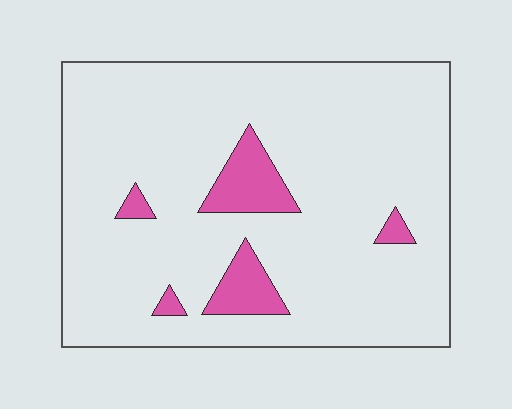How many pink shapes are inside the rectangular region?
5.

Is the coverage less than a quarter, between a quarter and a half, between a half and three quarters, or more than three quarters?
Less than a quarter.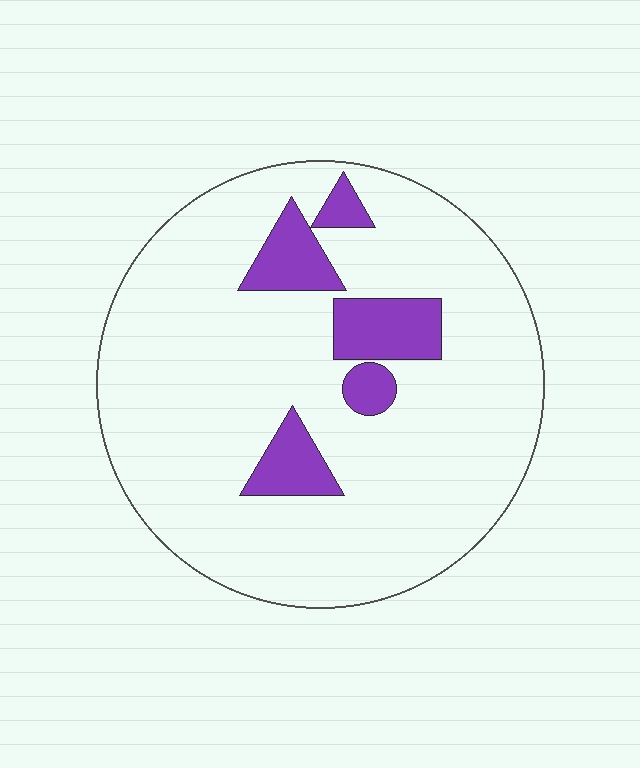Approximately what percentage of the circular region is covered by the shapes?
Approximately 15%.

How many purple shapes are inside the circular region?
5.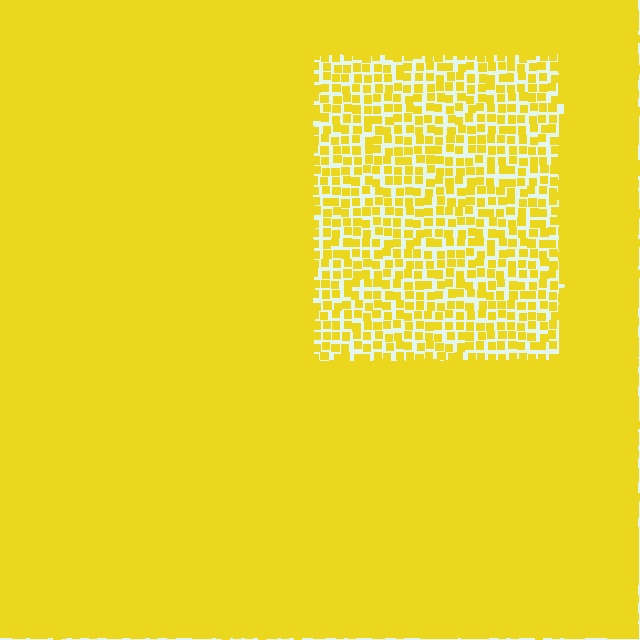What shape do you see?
I see a rectangle.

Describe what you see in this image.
The image contains small yellow elements arranged at two different densities. A rectangle-shaped region is visible where the elements are less densely packed than the surrounding area.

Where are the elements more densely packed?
The elements are more densely packed outside the rectangle boundary.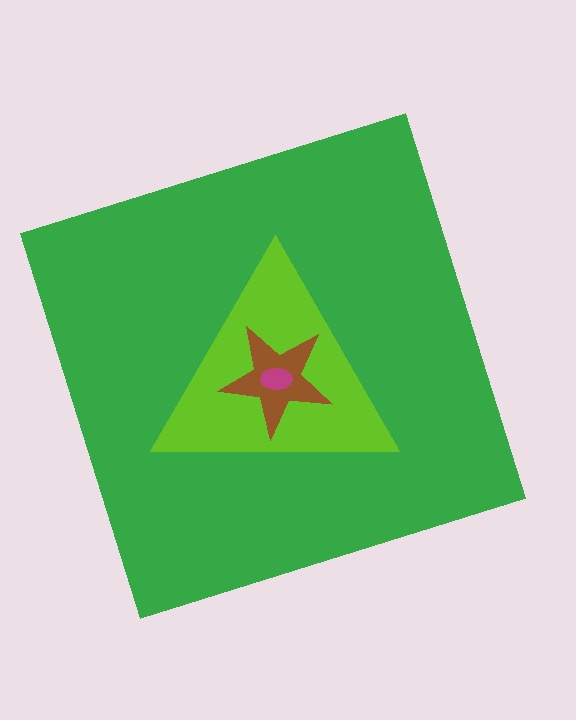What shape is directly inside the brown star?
The magenta ellipse.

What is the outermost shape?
The green square.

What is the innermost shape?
The magenta ellipse.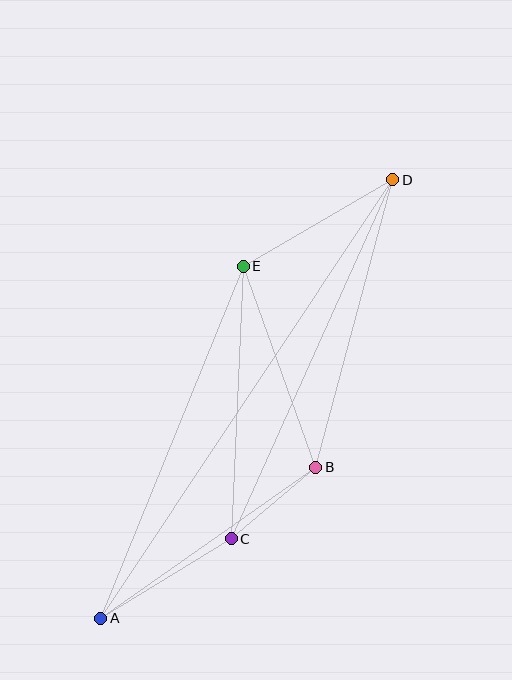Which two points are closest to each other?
Points B and C are closest to each other.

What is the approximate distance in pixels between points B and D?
The distance between B and D is approximately 298 pixels.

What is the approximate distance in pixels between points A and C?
The distance between A and C is approximately 153 pixels.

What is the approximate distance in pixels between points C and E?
The distance between C and E is approximately 273 pixels.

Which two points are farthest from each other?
Points A and D are farthest from each other.